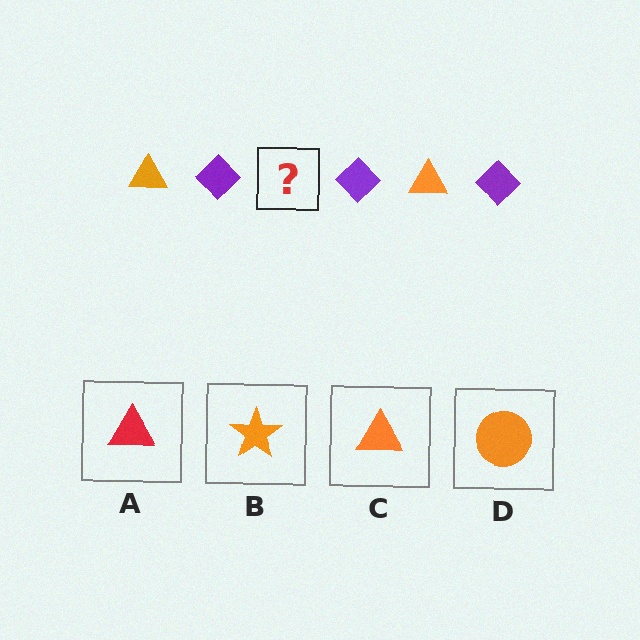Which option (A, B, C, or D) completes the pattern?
C.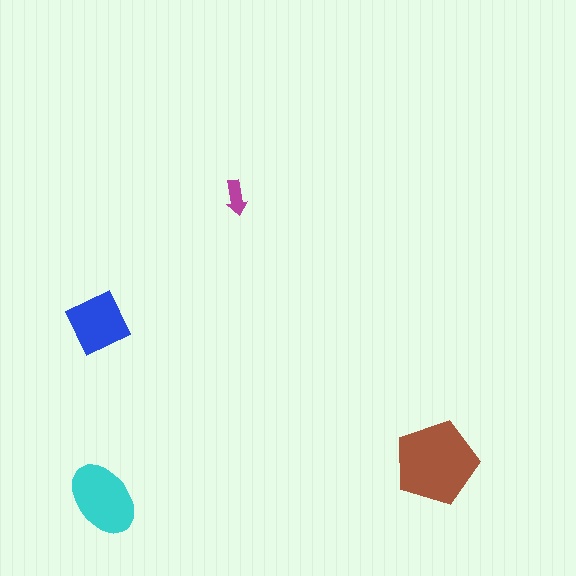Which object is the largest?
The brown pentagon.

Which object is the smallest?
The magenta arrow.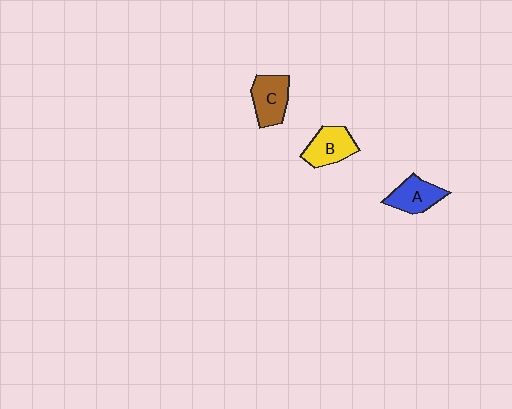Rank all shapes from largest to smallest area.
From largest to smallest: C (brown), B (yellow), A (blue).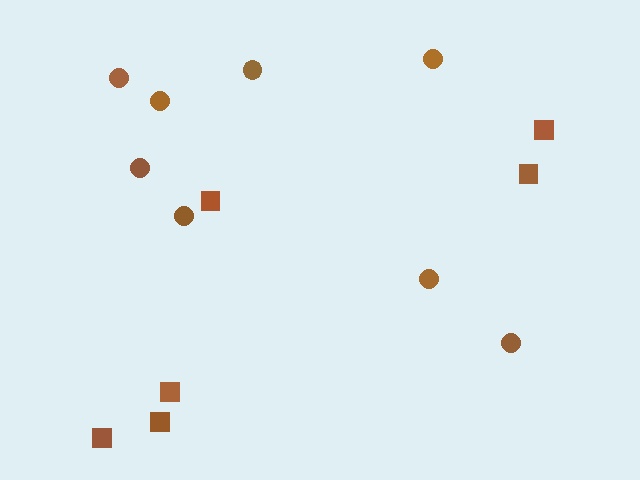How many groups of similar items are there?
There are 2 groups: one group of circles (8) and one group of squares (6).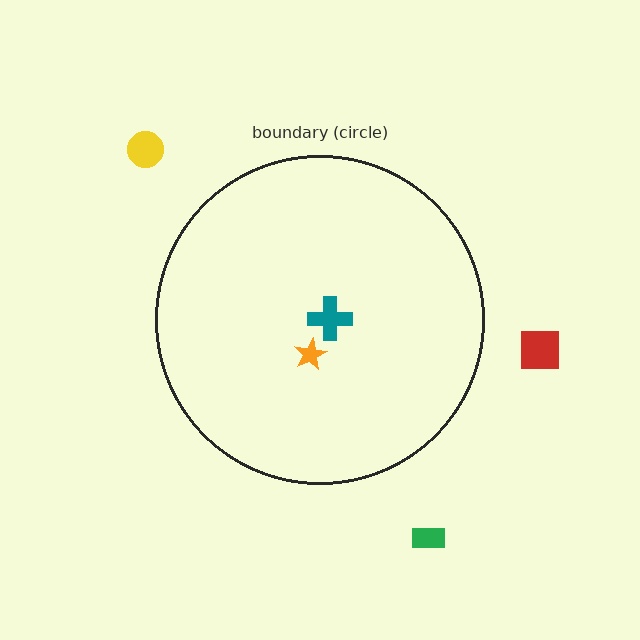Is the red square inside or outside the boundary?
Outside.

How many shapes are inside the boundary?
2 inside, 3 outside.